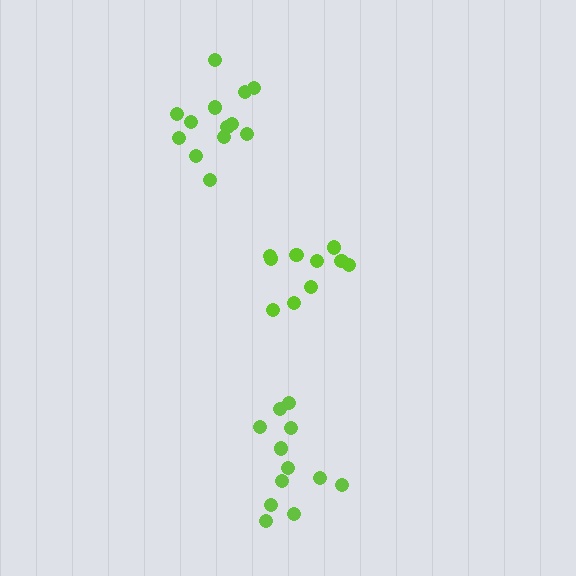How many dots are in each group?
Group 1: 10 dots, Group 2: 12 dots, Group 3: 13 dots (35 total).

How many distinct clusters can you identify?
There are 3 distinct clusters.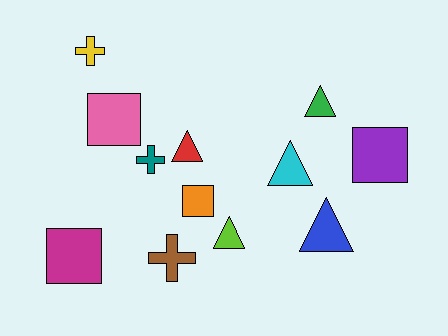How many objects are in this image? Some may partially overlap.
There are 12 objects.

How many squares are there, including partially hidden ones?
There are 4 squares.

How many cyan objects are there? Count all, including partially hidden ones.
There is 1 cyan object.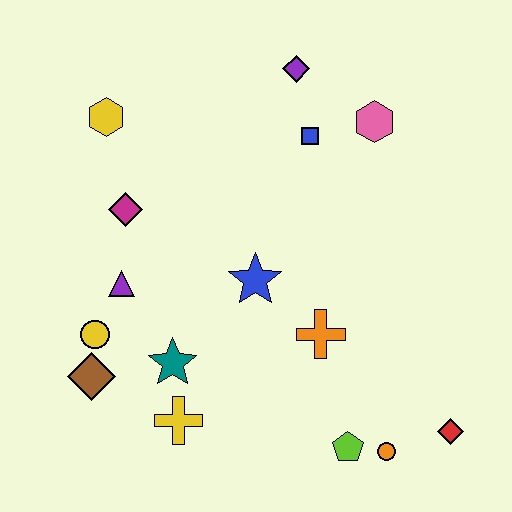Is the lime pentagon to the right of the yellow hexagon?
Yes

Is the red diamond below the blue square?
Yes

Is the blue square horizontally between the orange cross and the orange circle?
No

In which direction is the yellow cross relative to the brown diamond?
The yellow cross is to the right of the brown diamond.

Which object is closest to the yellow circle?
The brown diamond is closest to the yellow circle.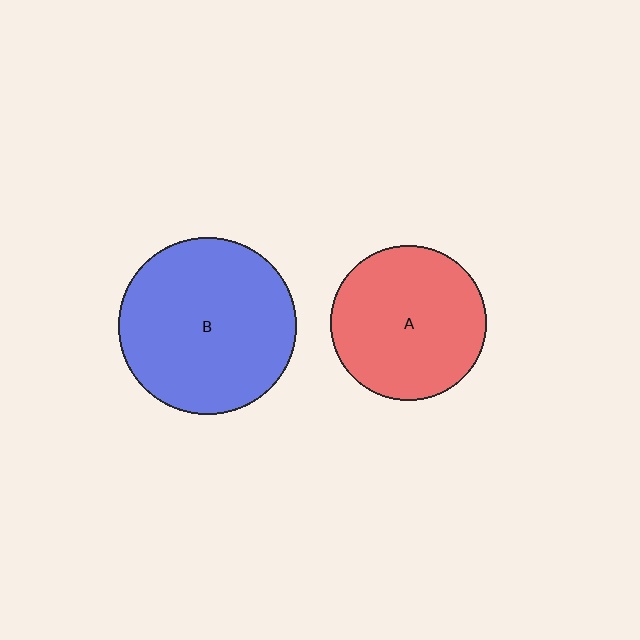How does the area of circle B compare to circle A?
Approximately 1.3 times.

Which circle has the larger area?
Circle B (blue).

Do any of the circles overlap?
No, none of the circles overlap.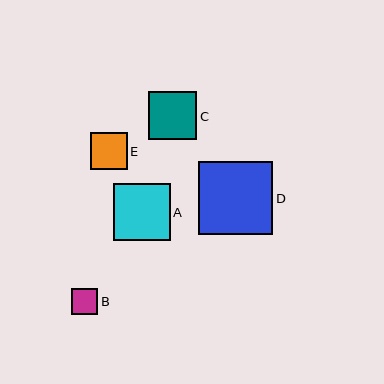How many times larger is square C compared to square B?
Square C is approximately 1.8 times the size of square B.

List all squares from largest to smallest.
From largest to smallest: D, A, C, E, B.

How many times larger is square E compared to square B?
Square E is approximately 1.4 times the size of square B.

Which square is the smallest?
Square B is the smallest with a size of approximately 26 pixels.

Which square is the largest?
Square D is the largest with a size of approximately 74 pixels.